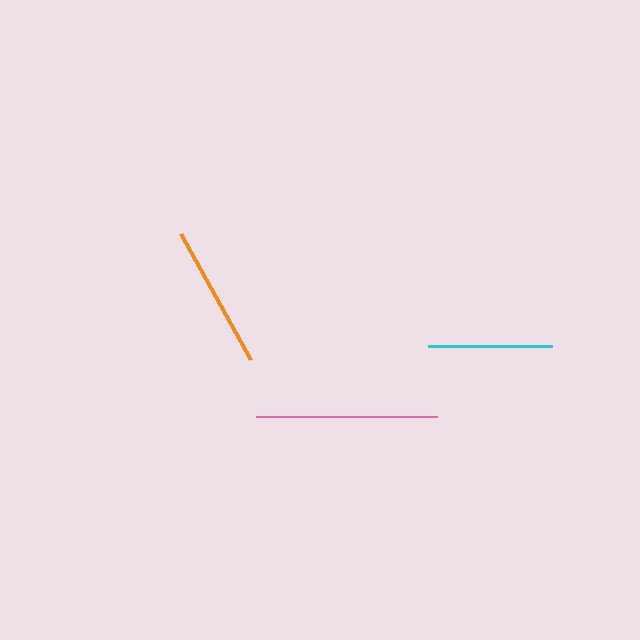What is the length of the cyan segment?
The cyan segment is approximately 124 pixels long.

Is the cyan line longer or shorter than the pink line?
The pink line is longer than the cyan line.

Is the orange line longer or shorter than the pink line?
The pink line is longer than the orange line.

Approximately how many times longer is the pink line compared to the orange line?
The pink line is approximately 1.3 times the length of the orange line.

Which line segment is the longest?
The pink line is the longest at approximately 181 pixels.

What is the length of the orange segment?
The orange segment is approximately 145 pixels long.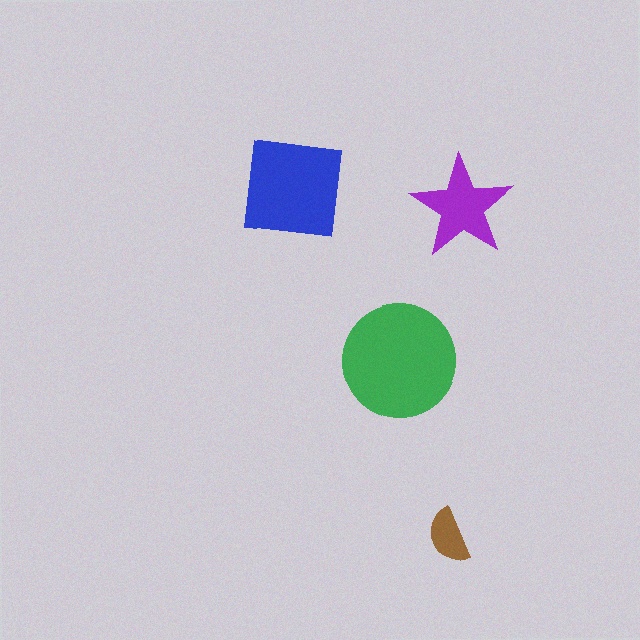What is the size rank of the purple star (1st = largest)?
3rd.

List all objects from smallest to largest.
The brown semicircle, the purple star, the blue square, the green circle.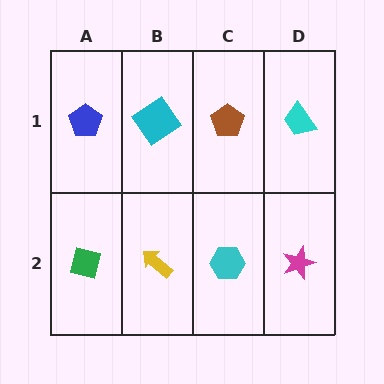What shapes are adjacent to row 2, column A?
A blue pentagon (row 1, column A), a yellow arrow (row 2, column B).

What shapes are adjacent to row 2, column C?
A brown pentagon (row 1, column C), a yellow arrow (row 2, column B), a magenta star (row 2, column D).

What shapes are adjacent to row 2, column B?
A cyan diamond (row 1, column B), a green square (row 2, column A), a cyan hexagon (row 2, column C).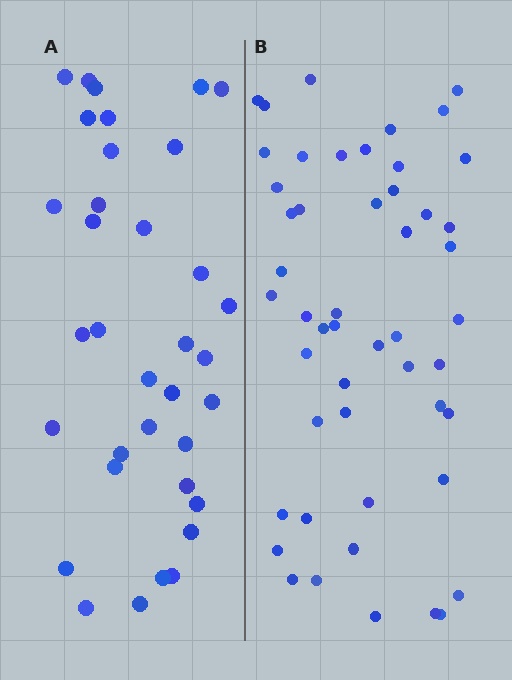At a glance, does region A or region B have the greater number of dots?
Region B (the right region) has more dots.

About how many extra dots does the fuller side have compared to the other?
Region B has approximately 15 more dots than region A.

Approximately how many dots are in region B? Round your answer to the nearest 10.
About 50 dots.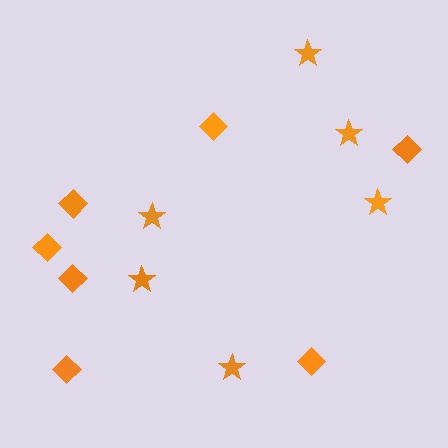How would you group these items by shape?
There are 2 groups: one group of diamonds (7) and one group of stars (6).